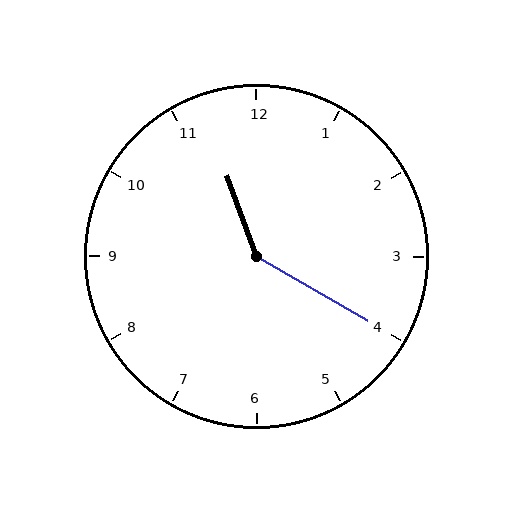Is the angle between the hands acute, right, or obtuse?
It is obtuse.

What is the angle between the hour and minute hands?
Approximately 140 degrees.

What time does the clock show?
11:20.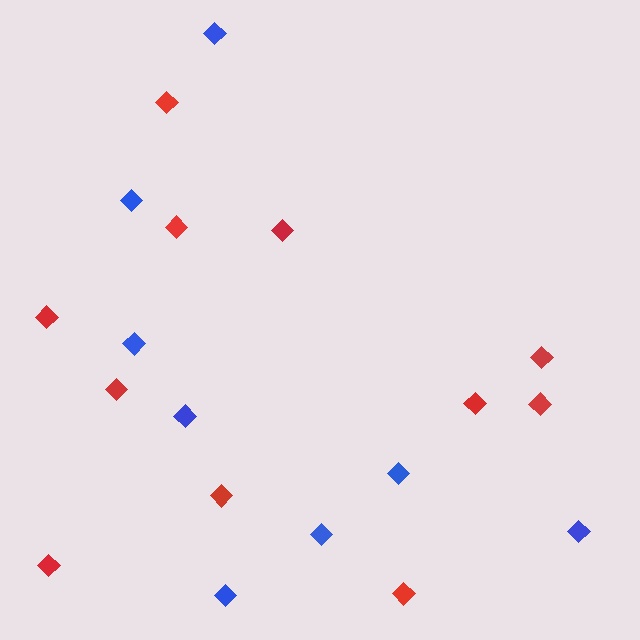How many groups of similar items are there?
There are 2 groups: one group of blue diamonds (8) and one group of red diamonds (11).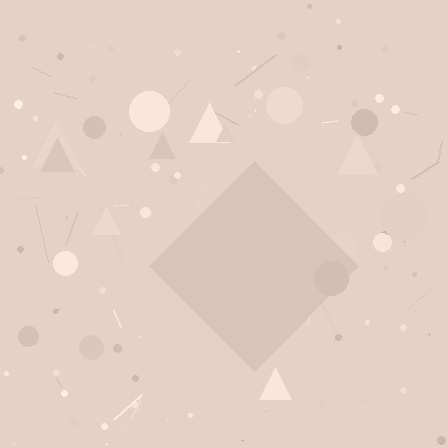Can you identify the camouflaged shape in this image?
The camouflaged shape is a diamond.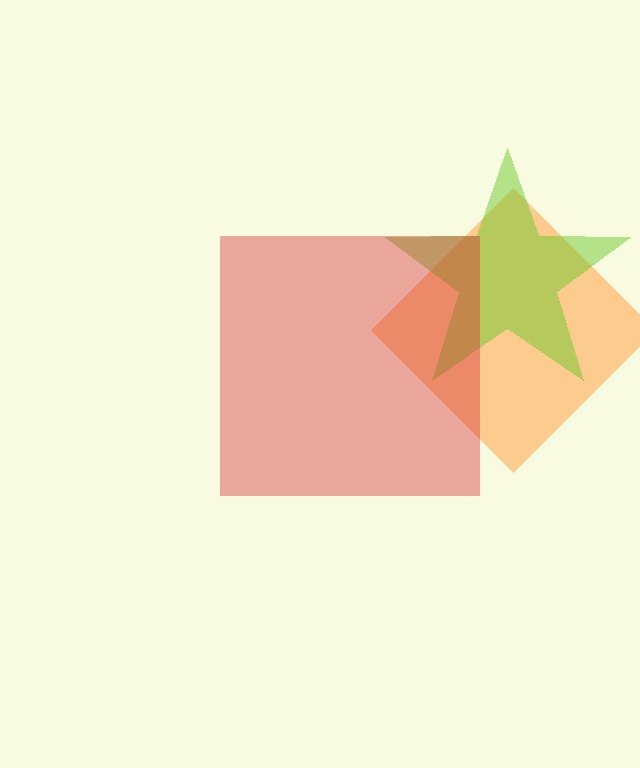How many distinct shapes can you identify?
There are 3 distinct shapes: an orange diamond, a lime star, a red square.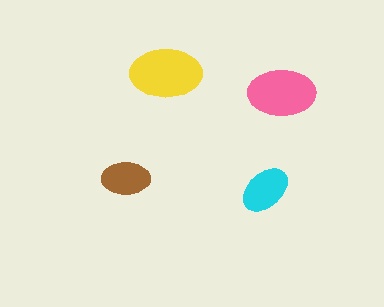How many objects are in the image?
There are 4 objects in the image.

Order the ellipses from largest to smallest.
the yellow one, the pink one, the cyan one, the brown one.